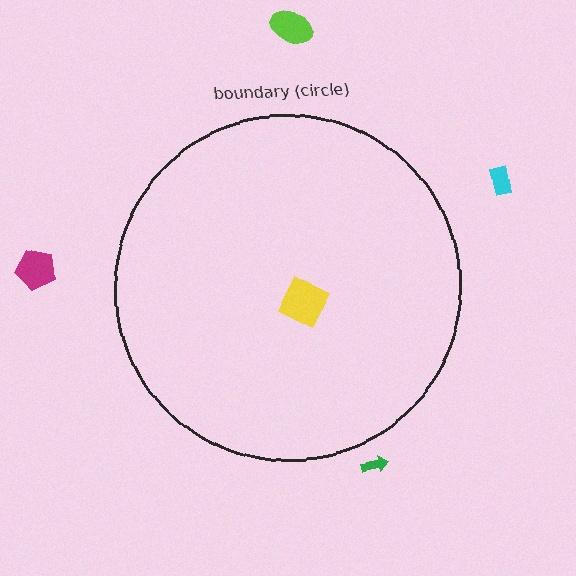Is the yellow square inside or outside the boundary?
Inside.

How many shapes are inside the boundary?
1 inside, 4 outside.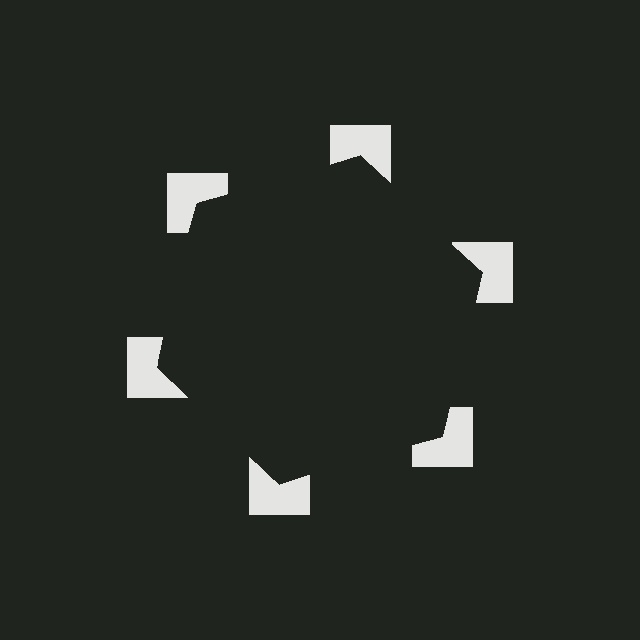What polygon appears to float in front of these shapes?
An illusory hexagon — its edges are inferred from the aligned wedge cuts in the notched squares, not physically drawn.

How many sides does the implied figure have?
6 sides.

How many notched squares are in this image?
There are 6 — one at each vertex of the illusory hexagon.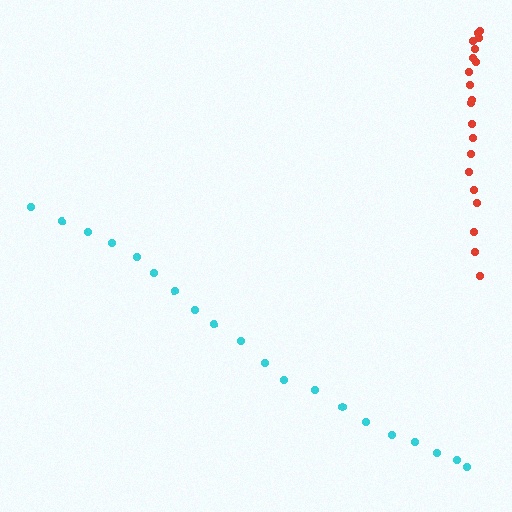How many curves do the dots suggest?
There are 2 distinct paths.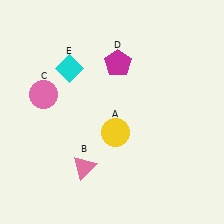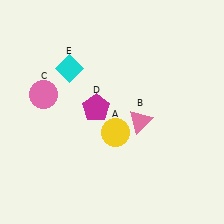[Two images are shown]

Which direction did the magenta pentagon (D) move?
The magenta pentagon (D) moved down.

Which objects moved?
The objects that moved are: the pink triangle (B), the magenta pentagon (D).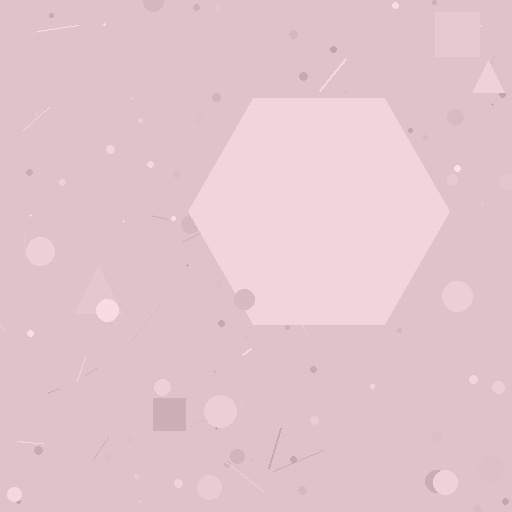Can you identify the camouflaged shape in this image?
The camouflaged shape is a hexagon.